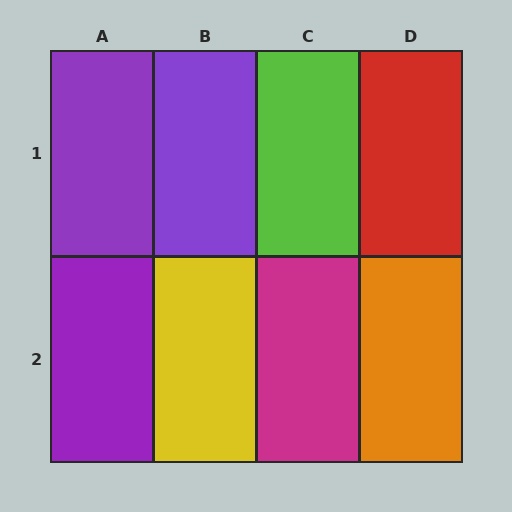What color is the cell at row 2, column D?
Orange.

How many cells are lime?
1 cell is lime.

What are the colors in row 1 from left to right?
Purple, purple, lime, red.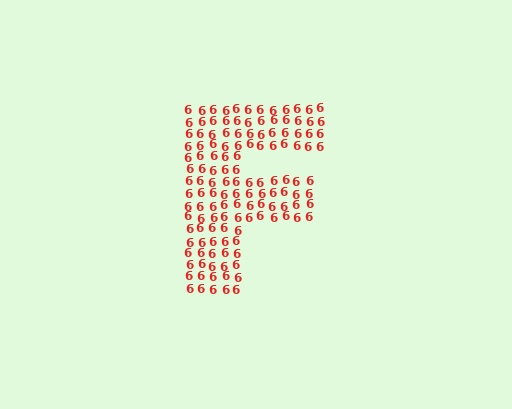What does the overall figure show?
The overall figure shows the letter F.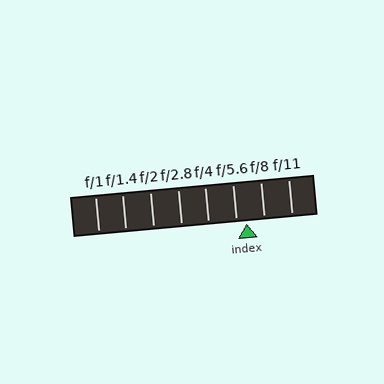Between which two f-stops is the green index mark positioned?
The index mark is between f/5.6 and f/8.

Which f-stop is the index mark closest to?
The index mark is closest to f/5.6.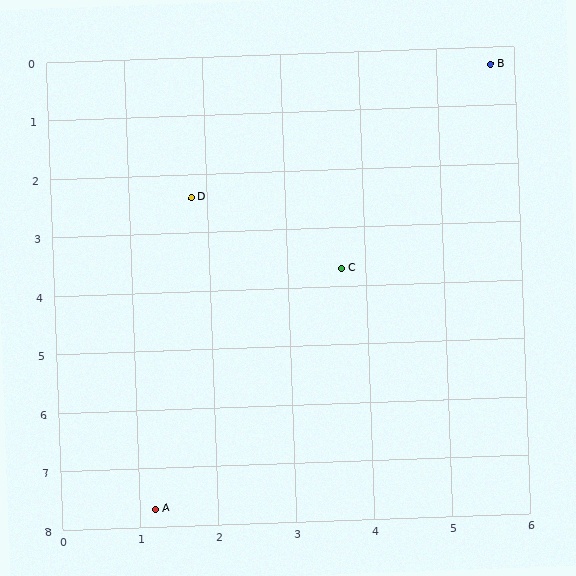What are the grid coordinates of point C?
Point C is at approximately (3.7, 3.7).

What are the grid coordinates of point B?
Point B is at approximately (5.7, 0.3).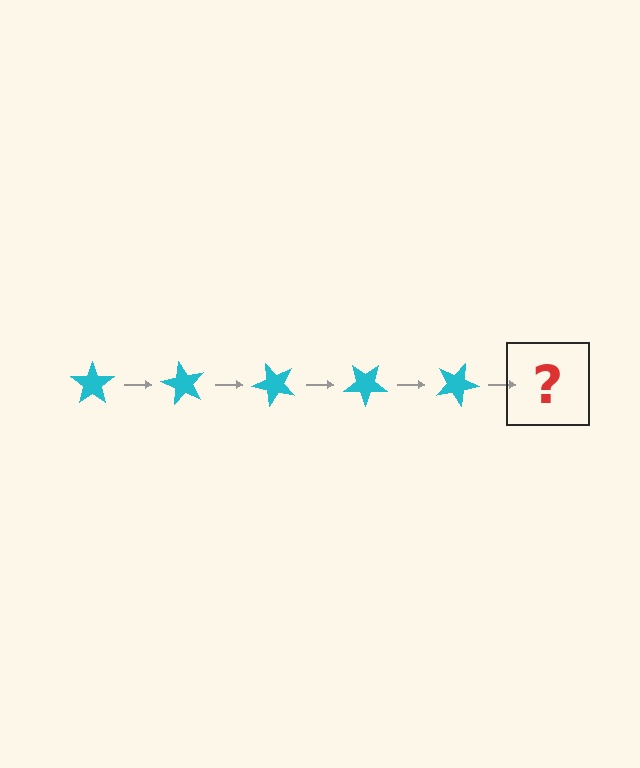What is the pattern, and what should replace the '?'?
The pattern is that the star rotates 60 degrees each step. The '?' should be a cyan star rotated 300 degrees.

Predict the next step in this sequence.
The next step is a cyan star rotated 300 degrees.